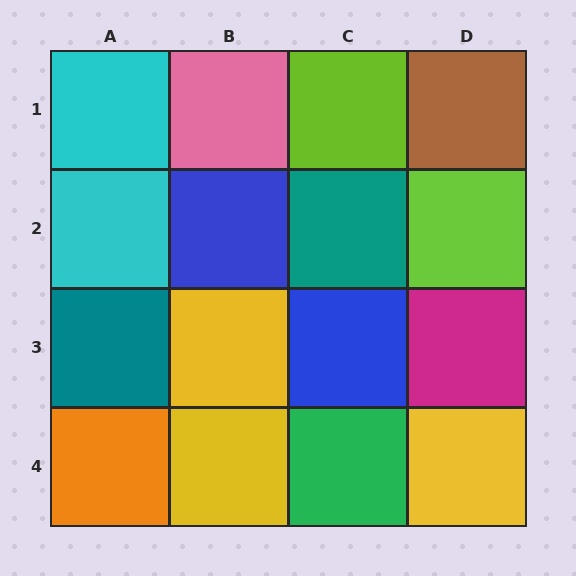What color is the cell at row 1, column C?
Lime.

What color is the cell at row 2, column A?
Cyan.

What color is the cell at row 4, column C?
Green.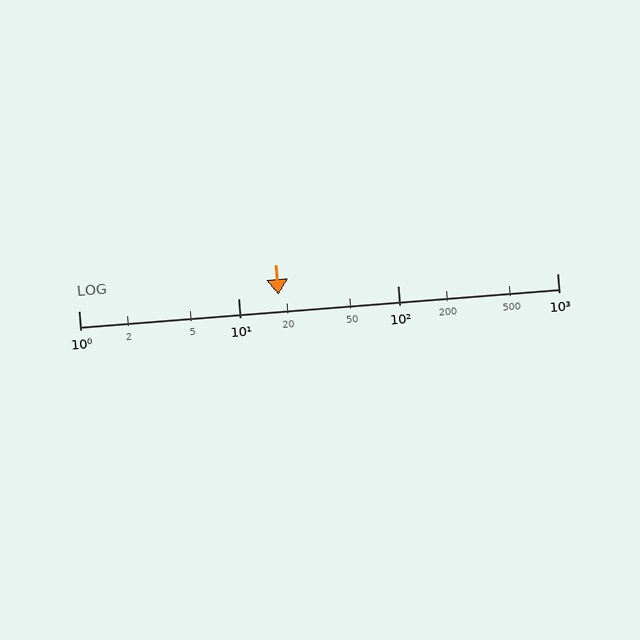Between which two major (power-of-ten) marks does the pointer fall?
The pointer is between 10 and 100.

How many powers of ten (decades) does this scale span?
The scale spans 3 decades, from 1 to 1000.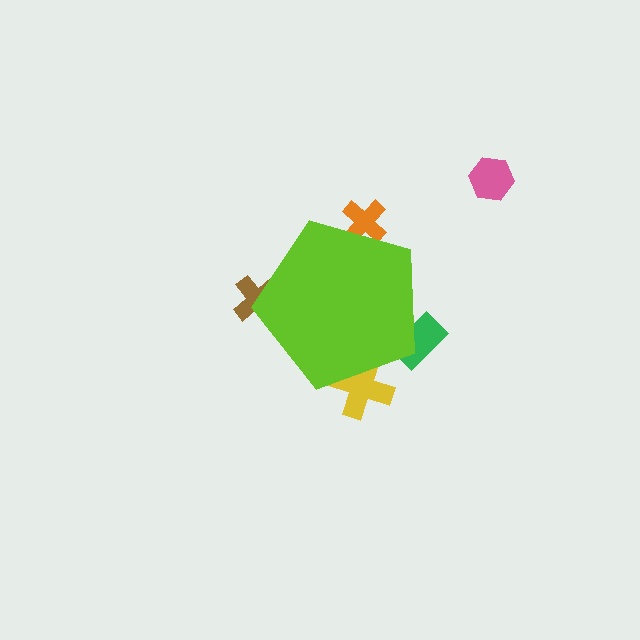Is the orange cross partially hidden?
Yes, the orange cross is partially hidden behind the lime pentagon.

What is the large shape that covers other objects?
A lime pentagon.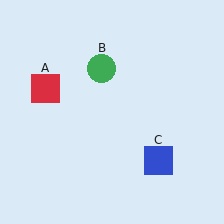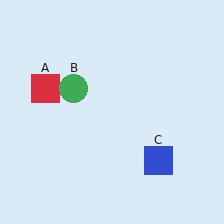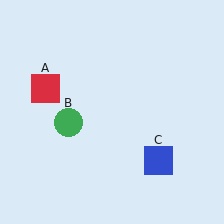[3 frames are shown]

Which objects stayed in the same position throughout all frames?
Red square (object A) and blue square (object C) remained stationary.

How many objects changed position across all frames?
1 object changed position: green circle (object B).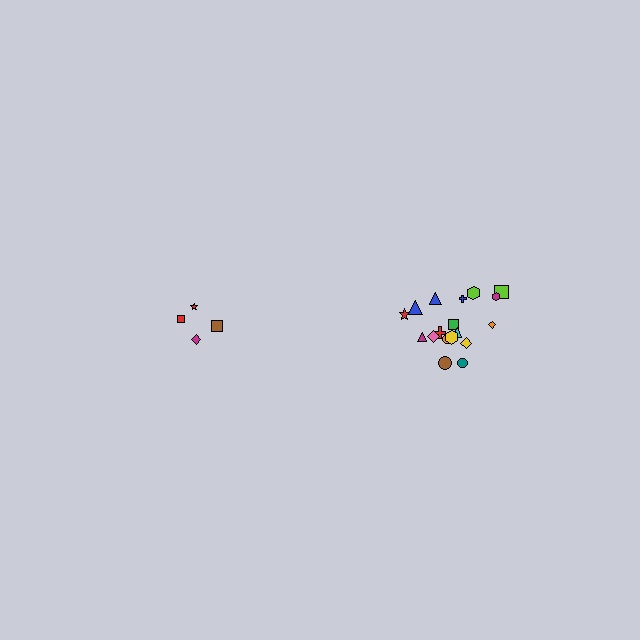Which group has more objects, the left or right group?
The right group.